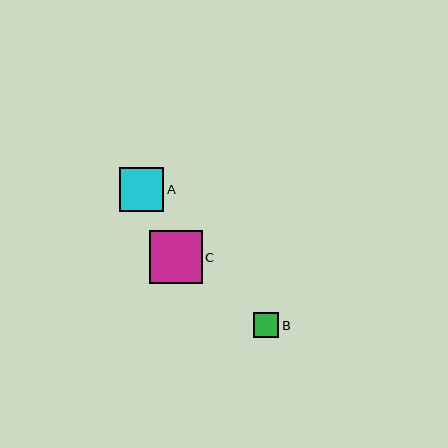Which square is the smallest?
Square B is the smallest with a size of approximately 25 pixels.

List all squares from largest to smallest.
From largest to smallest: C, A, B.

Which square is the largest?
Square C is the largest with a size of approximately 53 pixels.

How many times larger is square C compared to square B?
Square C is approximately 2.1 times the size of square B.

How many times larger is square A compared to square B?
Square A is approximately 1.8 times the size of square B.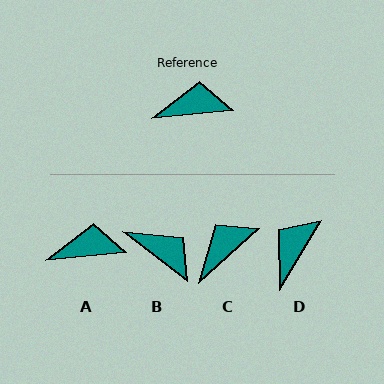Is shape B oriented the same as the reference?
No, it is off by about 44 degrees.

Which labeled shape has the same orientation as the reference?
A.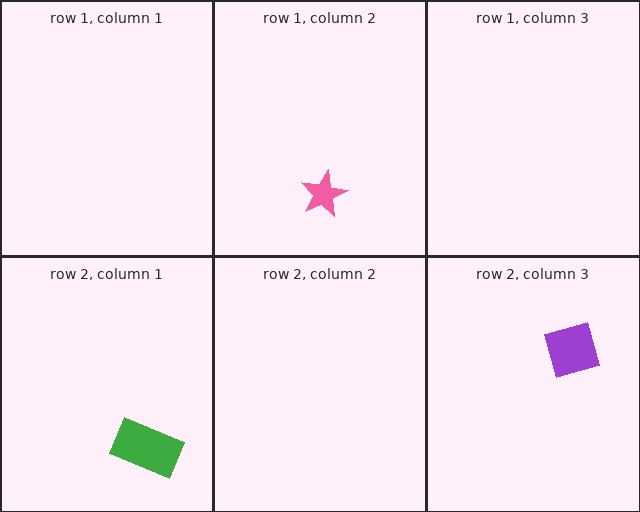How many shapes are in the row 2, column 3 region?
1.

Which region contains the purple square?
The row 2, column 3 region.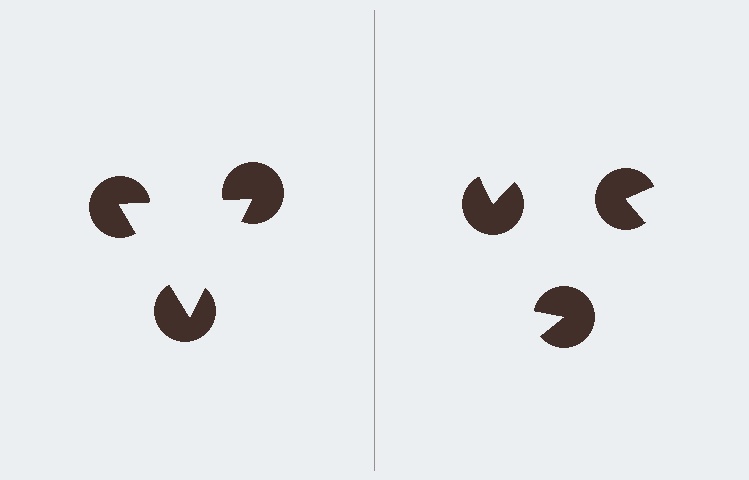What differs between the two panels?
The pac-man discs are positioned identically on both sides; only the wedge orientations differ. On the left they align to a triangle; on the right they are misaligned.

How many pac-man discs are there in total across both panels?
6 — 3 on each side.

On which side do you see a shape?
An illusory triangle appears on the left side. On the right side the wedge cuts are rotated, so no coherent shape forms.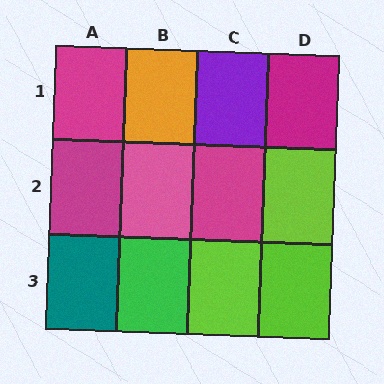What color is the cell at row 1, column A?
Magenta.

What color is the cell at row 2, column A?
Magenta.